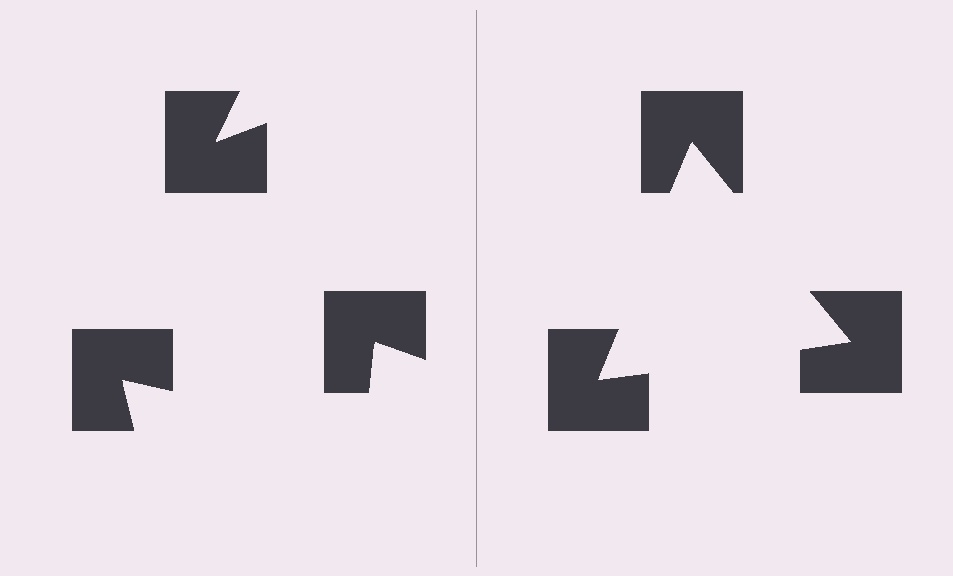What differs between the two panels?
The notched squares are positioned identically on both sides; only the wedge orientations differ. On the right they align to a triangle; on the left they are misaligned.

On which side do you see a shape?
An illusory triangle appears on the right side. On the left side the wedge cuts are rotated, so no coherent shape forms.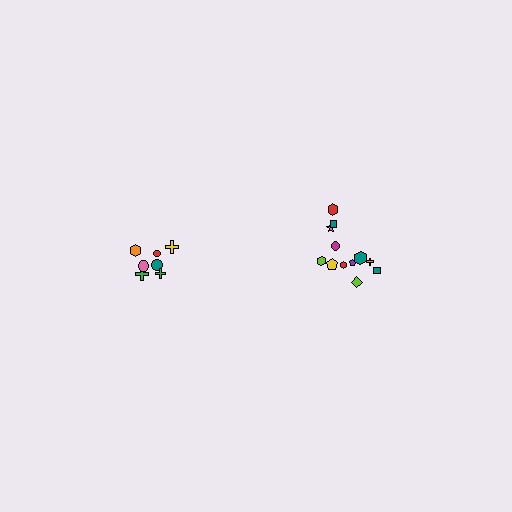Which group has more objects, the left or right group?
The right group.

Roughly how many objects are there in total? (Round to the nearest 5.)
Roughly 20 objects in total.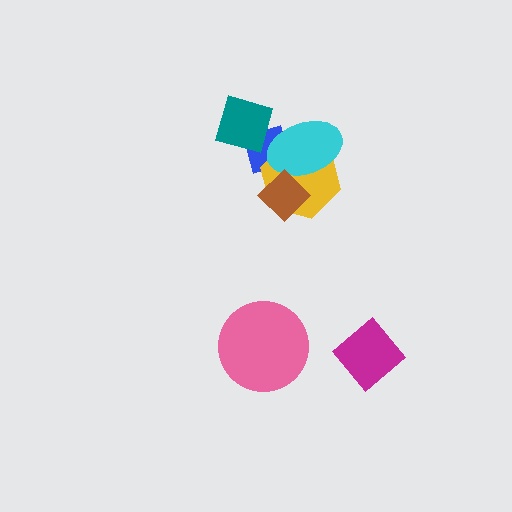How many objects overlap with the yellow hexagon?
3 objects overlap with the yellow hexagon.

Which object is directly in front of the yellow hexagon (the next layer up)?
The cyan ellipse is directly in front of the yellow hexagon.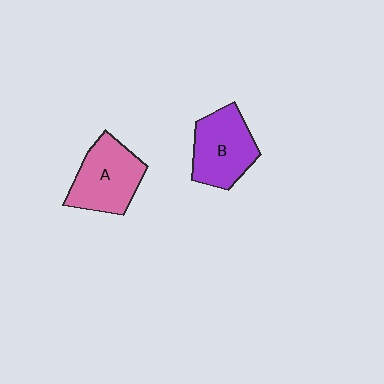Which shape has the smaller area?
Shape B (purple).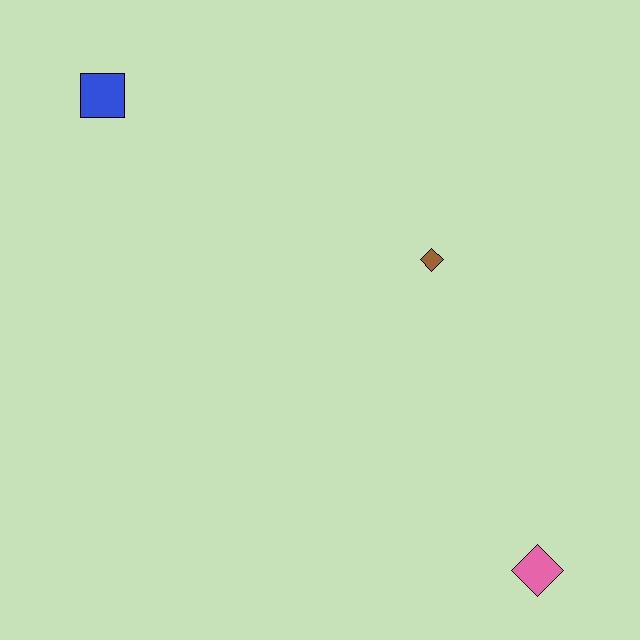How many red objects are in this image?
There are no red objects.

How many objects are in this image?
There are 3 objects.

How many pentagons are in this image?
There are no pentagons.